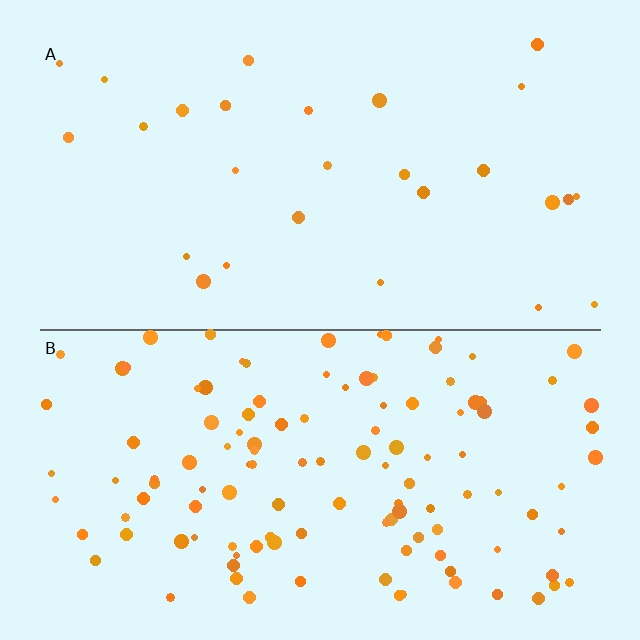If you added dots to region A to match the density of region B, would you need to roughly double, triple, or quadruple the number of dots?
Approximately quadruple.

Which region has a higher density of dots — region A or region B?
B (the bottom).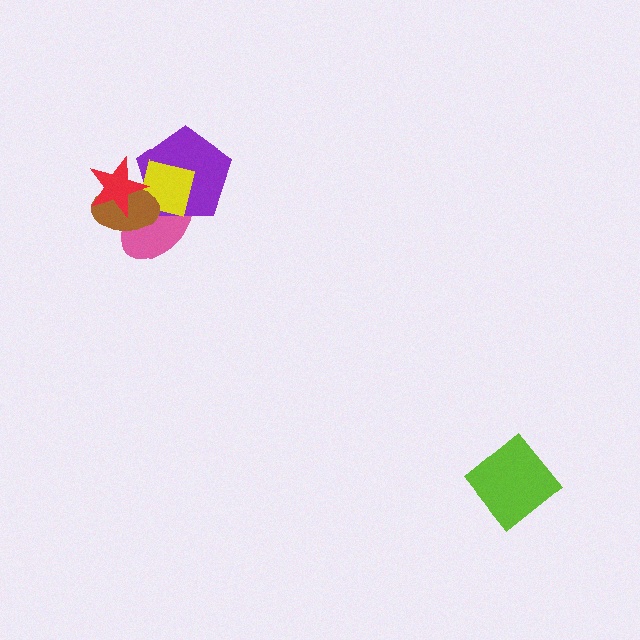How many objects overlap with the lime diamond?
0 objects overlap with the lime diamond.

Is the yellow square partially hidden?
Yes, it is partially covered by another shape.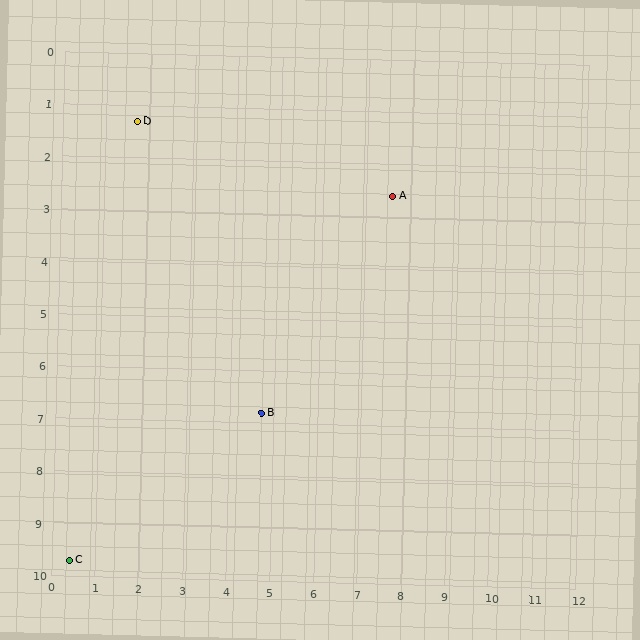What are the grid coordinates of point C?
Point C is at approximately (0.4, 9.7).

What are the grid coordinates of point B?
Point B is at approximately (4.7, 6.8).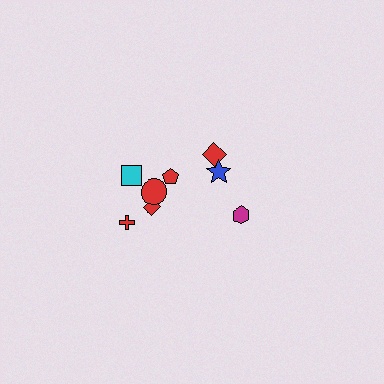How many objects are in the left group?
There are 5 objects.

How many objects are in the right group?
There are 3 objects.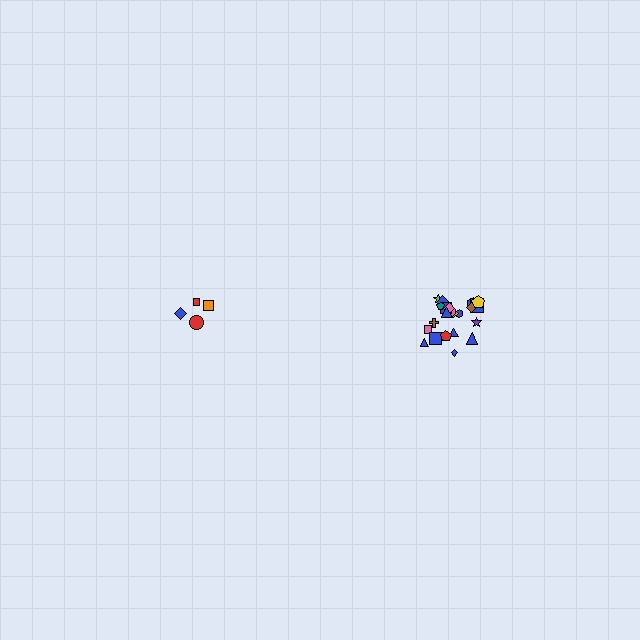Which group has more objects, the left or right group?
The right group.